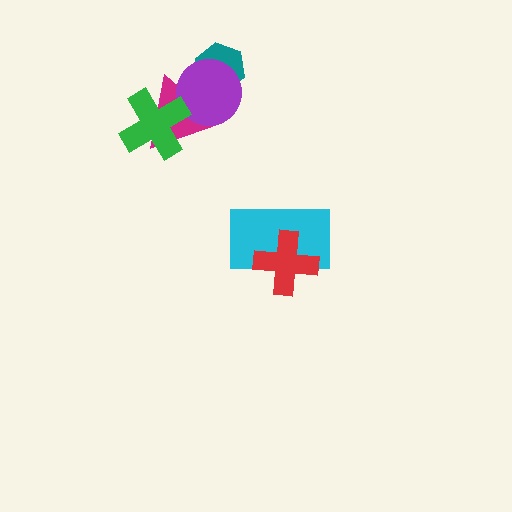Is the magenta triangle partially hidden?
Yes, it is partially covered by another shape.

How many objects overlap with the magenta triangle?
2 objects overlap with the magenta triangle.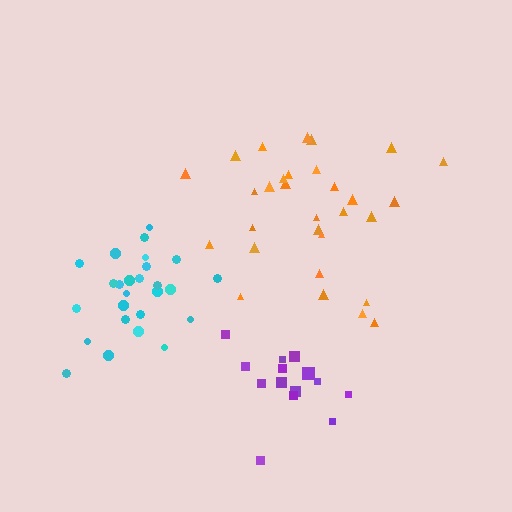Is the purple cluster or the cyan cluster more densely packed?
Cyan.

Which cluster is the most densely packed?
Cyan.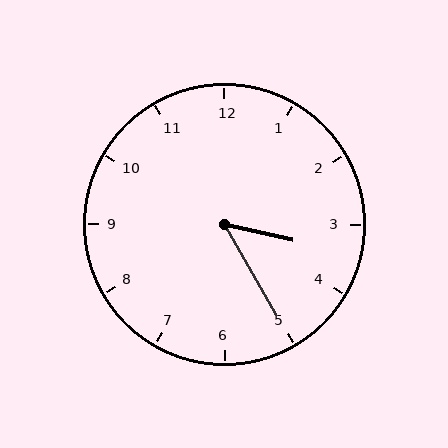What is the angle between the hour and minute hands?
Approximately 48 degrees.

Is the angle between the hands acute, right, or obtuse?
It is acute.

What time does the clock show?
3:25.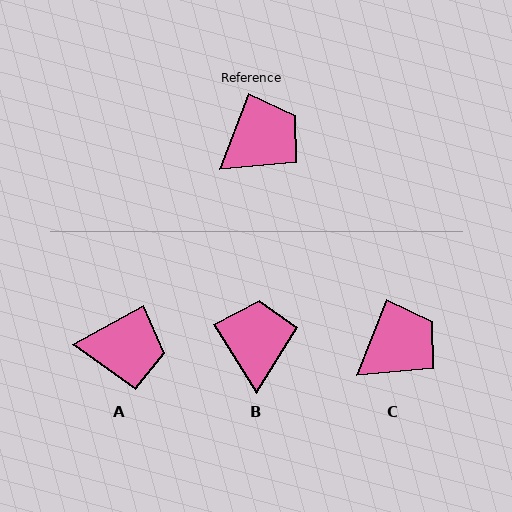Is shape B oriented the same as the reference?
No, it is off by about 53 degrees.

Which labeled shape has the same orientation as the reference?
C.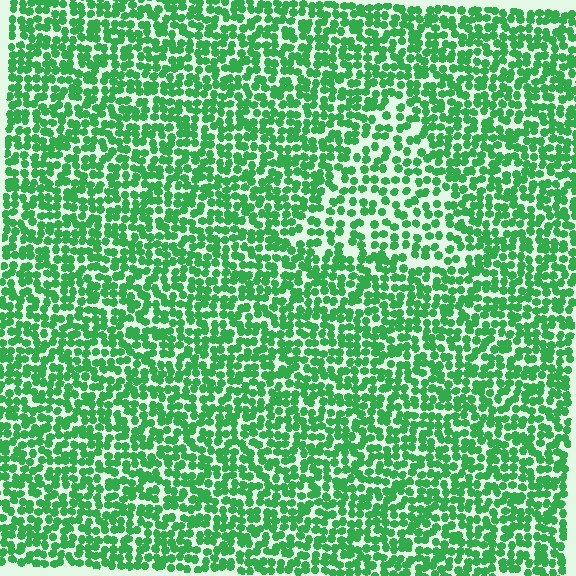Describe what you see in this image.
The image contains small green elements arranged at two different densities. A triangle-shaped region is visible where the elements are less densely packed than the surrounding area.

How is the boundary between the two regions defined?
The boundary is defined by a change in element density (approximately 1.6x ratio). All elements are the same color, size, and shape.